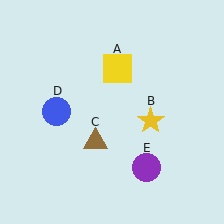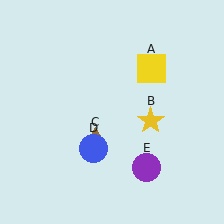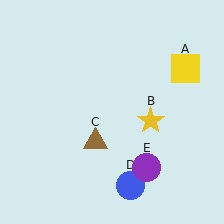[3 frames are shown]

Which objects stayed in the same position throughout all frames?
Yellow star (object B) and brown triangle (object C) and purple circle (object E) remained stationary.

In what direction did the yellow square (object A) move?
The yellow square (object A) moved right.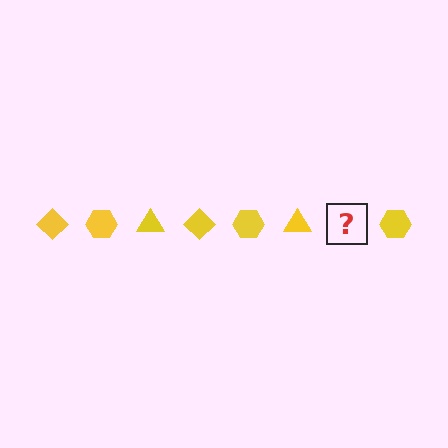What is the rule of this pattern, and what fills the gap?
The rule is that the pattern cycles through diamond, hexagon, triangle shapes in yellow. The gap should be filled with a yellow diamond.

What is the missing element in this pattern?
The missing element is a yellow diamond.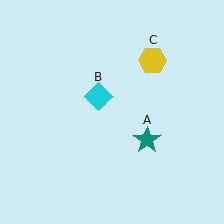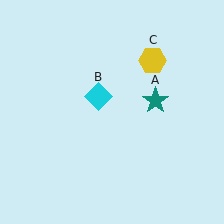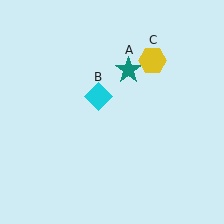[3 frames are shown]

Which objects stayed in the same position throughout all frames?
Cyan diamond (object B) and yellow hexagon (object C) remained stationary.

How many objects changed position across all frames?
1 object changed position: teal star (object A).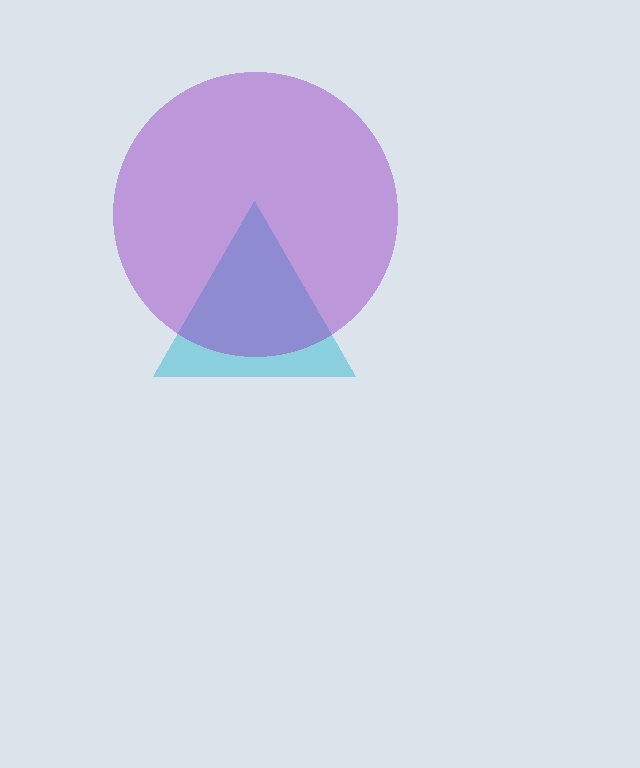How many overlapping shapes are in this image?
There are 2 overlapping shapes in the image.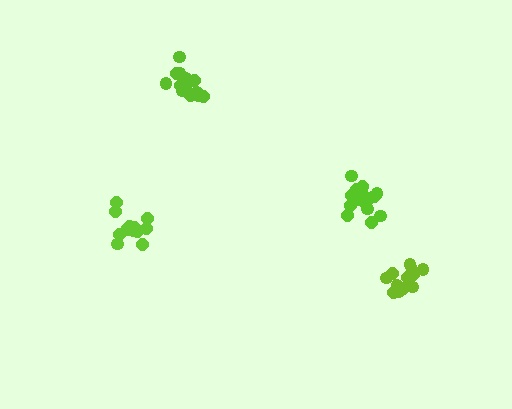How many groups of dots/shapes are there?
There are 4 groups.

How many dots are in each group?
Group 1: 14 dots, Group 2: 16 dots, Group 3: 17 dots, Group 4: 12 dots (59 total).